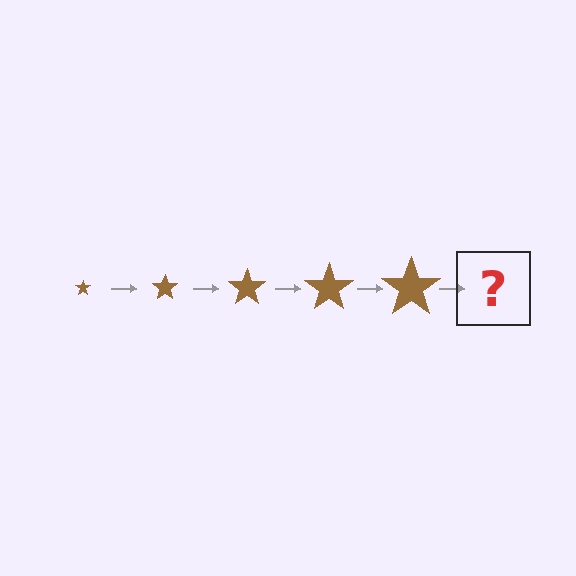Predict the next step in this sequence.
The next step is a brown star, larger than the previous one.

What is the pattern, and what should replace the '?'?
The pattern is that the star gets progressively larger each step. The '?' should be a brown star, larger than the previous one.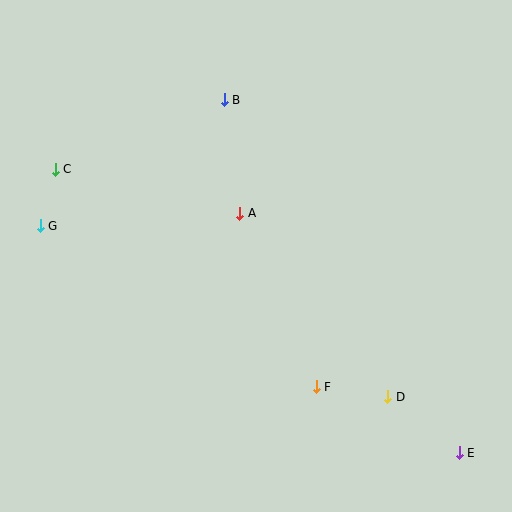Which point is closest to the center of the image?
Point A at (240, 213) is closest to the center.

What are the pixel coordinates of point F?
Point F is at (316, 387).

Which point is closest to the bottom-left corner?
Point G is closest to the bottom-left corner.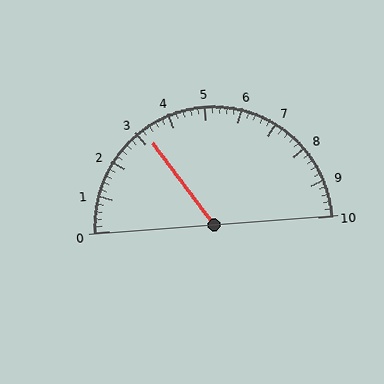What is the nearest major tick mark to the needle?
The nearest major tick mark is 3.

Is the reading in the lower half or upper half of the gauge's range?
The reading is in the lower half of the range (0 to 10).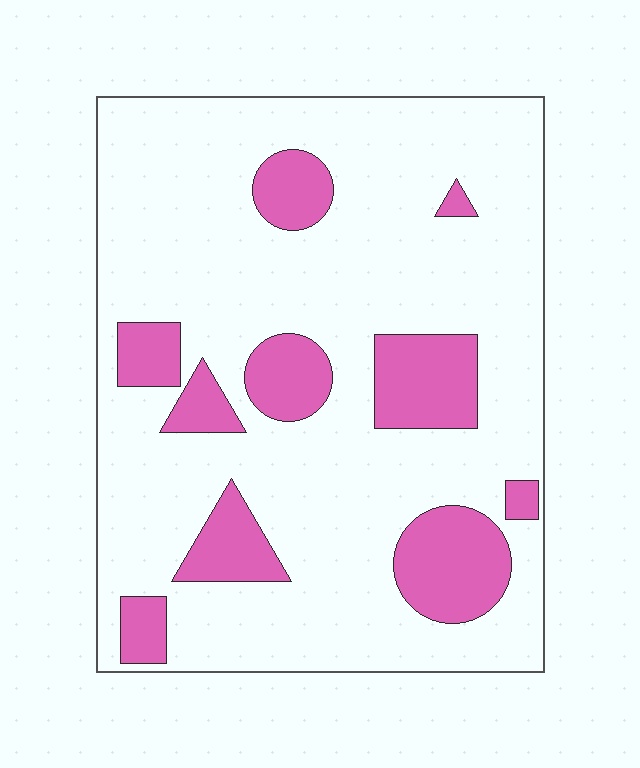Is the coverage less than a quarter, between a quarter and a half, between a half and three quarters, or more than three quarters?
Less than a quarter.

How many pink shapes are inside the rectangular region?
10.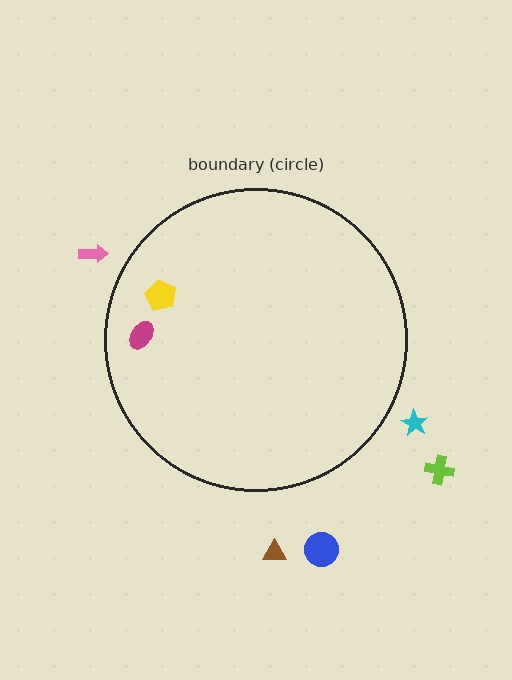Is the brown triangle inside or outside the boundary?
Outside.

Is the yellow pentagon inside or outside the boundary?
Inside.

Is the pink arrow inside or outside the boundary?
Outside.